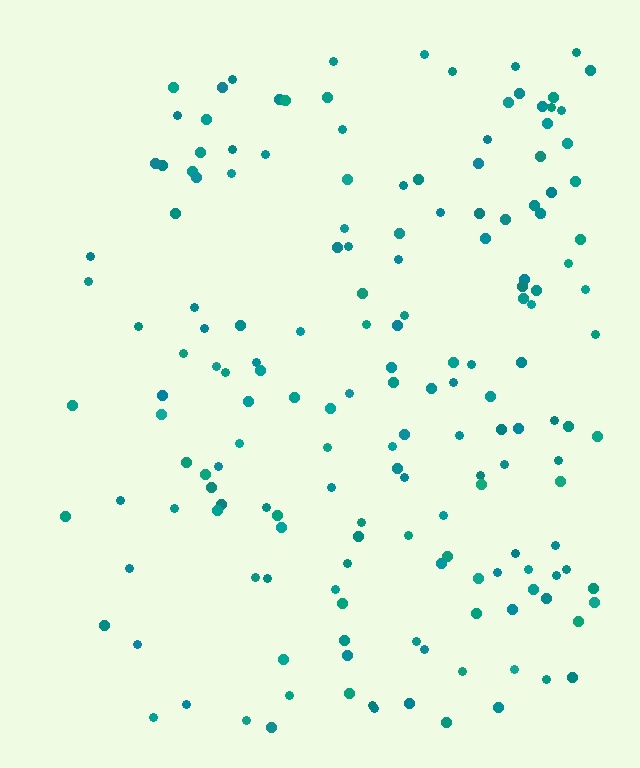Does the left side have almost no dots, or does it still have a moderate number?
Still a moderate number, just noticeably fewer than the right.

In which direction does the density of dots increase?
From left to right, with the right side densest.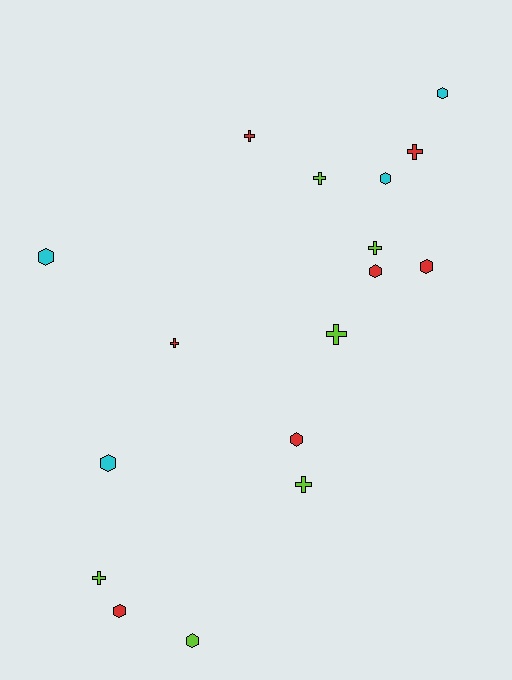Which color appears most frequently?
Red, with 7 objects.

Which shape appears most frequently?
Hexagon, with 9 objects.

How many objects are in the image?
There are 17 objects.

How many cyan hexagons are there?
There are 4 cyan hexagons.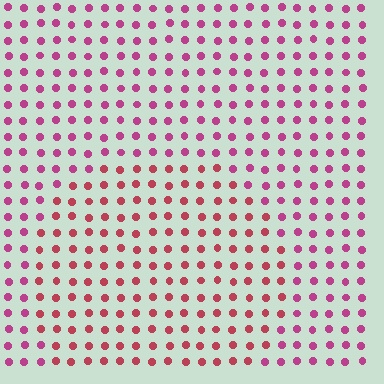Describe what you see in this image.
The image is filled with small magenta elements in a uniform arrangement. A circle-shaped region is visible where the elements are tinted to a slightly different hue, forming a subtle color boundary.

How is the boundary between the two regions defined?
The boundary is defined purely by a slight shift in hue (about 28 degrees). Spacing, size, and orientation are identical on both sides.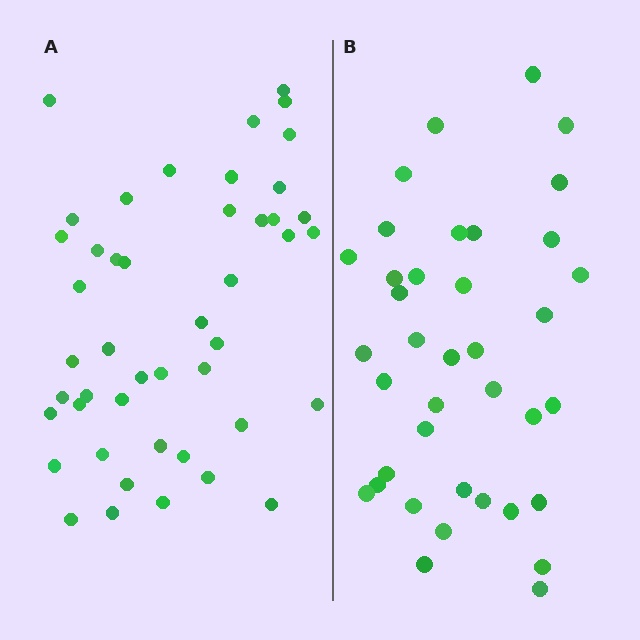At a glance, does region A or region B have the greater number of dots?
Region A (the left region) has more dots.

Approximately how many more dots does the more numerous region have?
Region A has roughly 8 or so more dots than region B.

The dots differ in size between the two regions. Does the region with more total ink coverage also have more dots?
No. Region B has more total ink coverage because its dots are larger, but region A actually contains more individual dots. Total area can be misleading — the number of items is what matters here.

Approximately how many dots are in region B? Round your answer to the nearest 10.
About 40 dots. (The exact count is 38, which rounds to 40.)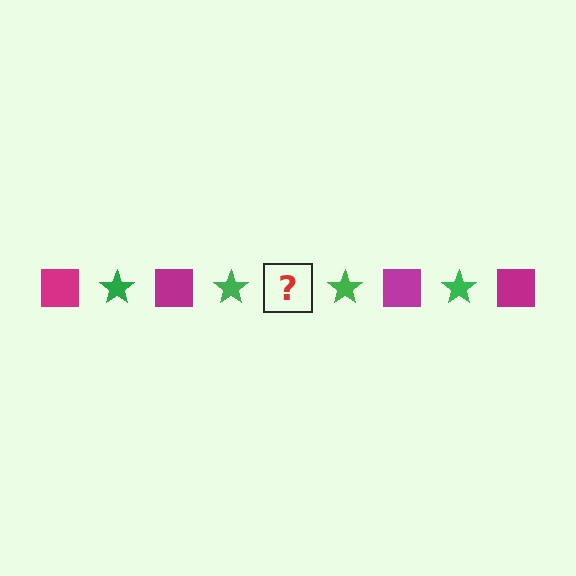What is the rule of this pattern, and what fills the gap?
The rule is that the pattern alternates between magenta square and green star. The gap should be filled with a magenta square.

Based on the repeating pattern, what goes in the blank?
The blank should be a magenta square.